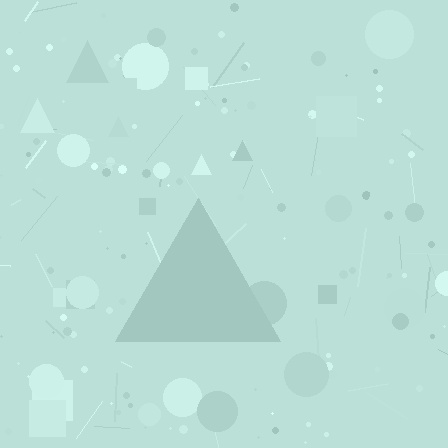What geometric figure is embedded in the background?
A triangle is embedded in the background.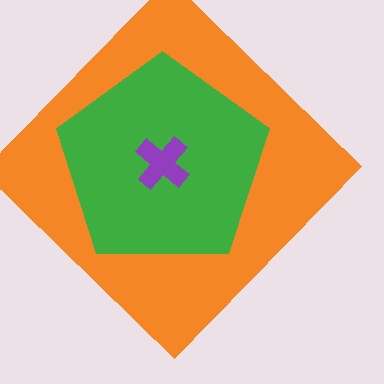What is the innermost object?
The purple cross.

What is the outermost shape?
The orange diamond.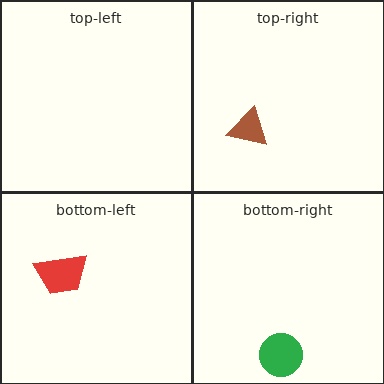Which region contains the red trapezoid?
The bottom-left region.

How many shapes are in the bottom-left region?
1.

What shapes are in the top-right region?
The brown triangle.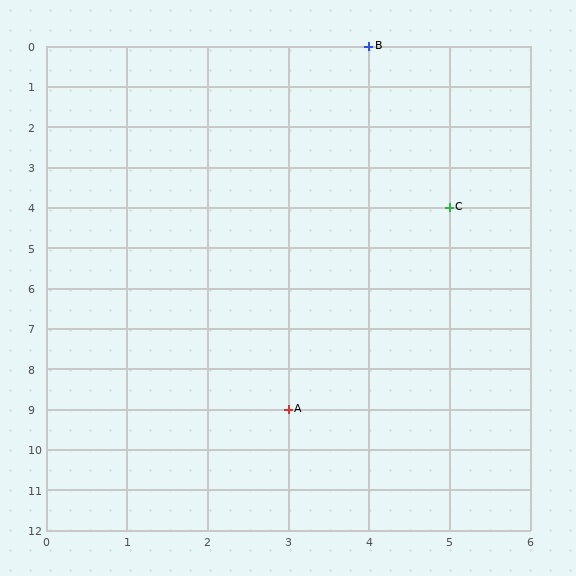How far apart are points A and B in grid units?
Points A and B are 1 column and 9 rows apart (about 9.1 grid units diagonally).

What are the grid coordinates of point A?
Point A is at grid coordinates (3, 9).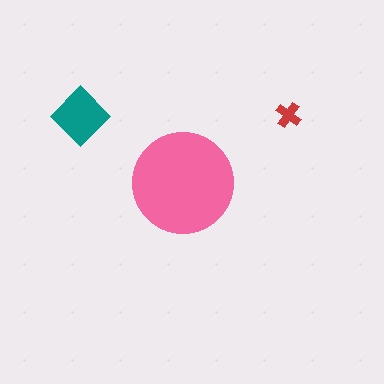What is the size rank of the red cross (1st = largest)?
3rd.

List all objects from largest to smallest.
The pink circle, the teal diamond, the red cross.